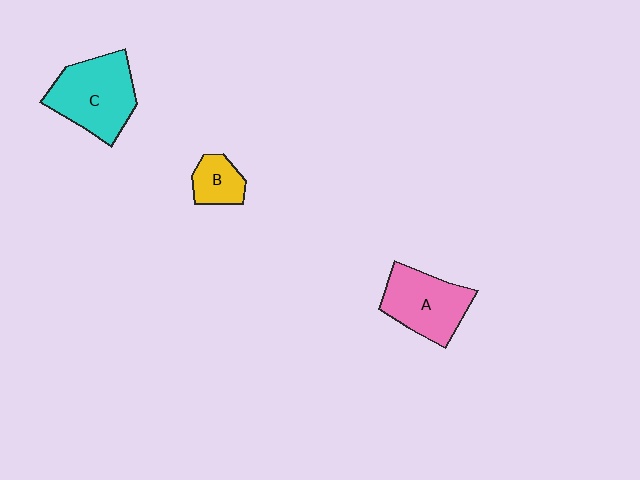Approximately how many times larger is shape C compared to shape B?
Approximately 2.5 times.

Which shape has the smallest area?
Shape B (yellow).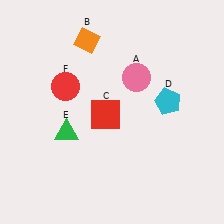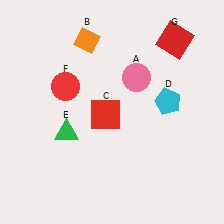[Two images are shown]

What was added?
A red square (G) was added in Image 2.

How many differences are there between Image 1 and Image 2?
There is 1 difference between the two images.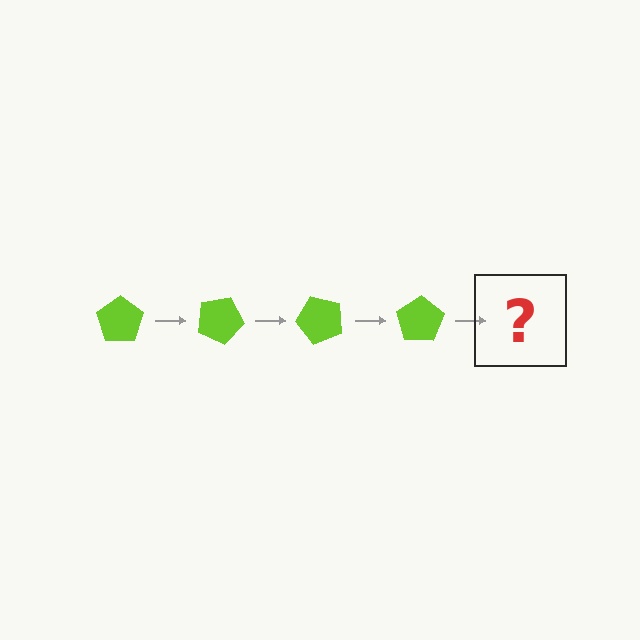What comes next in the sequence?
The next element should be a lime pentagon rotated 100 degrees.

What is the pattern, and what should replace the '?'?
The pattern is that the pentagon rotates 25 degrees each step. The '?' should be a lime pentagon rotated 100 degrees.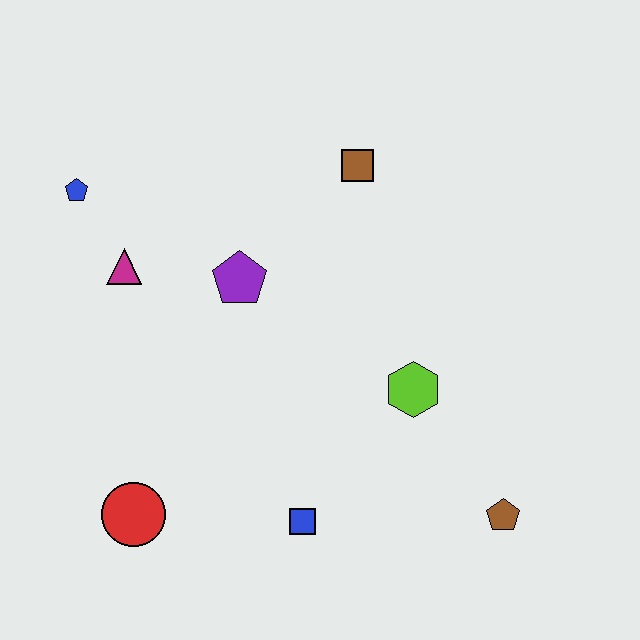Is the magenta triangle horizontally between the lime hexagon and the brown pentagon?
No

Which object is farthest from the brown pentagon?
The blue pentagon is farthest from the brown pentagon.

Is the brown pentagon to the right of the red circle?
Yes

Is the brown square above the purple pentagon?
Yes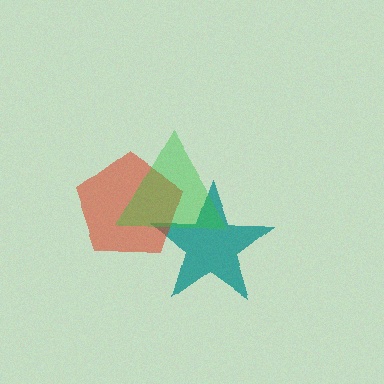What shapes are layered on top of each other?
The layered shapes are: a teal star, a red pentagon, a green triangle.